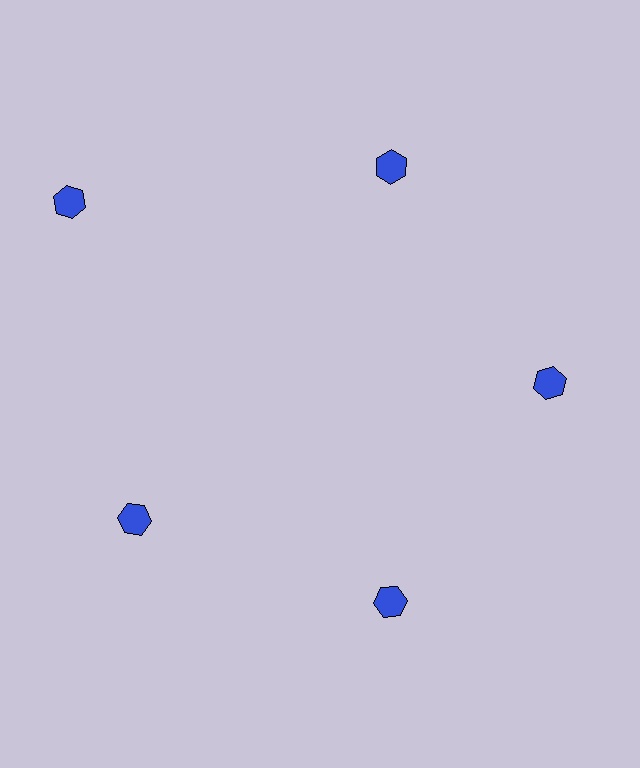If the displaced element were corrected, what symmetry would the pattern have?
It would have 5-fold rotational symmetry — the pattern would map onto itself every 72 degrees.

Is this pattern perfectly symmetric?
No. The 5 blue hexagons are arranged in a ring, but one element near the 10 o'clock position is pushed outward from the center, breaking the 5-fold rotational symmetry.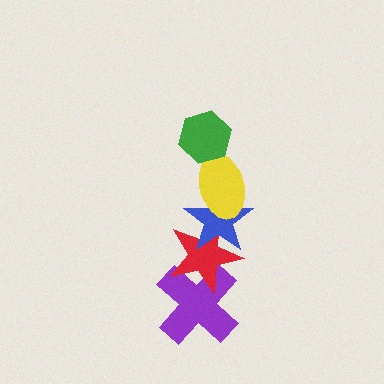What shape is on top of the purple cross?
The red star is on top of the purple cross.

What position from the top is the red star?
The red star is 4th from the top.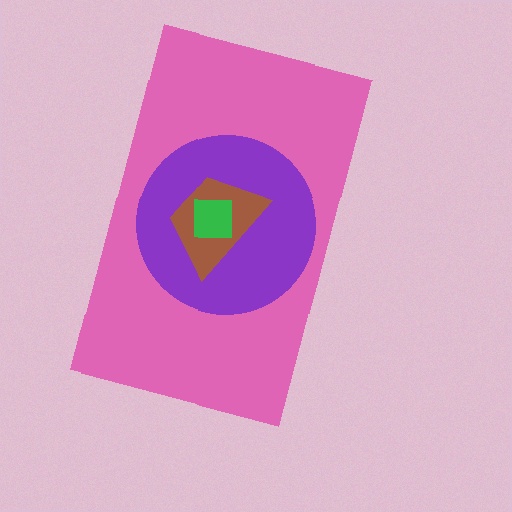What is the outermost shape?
The pink rectangle.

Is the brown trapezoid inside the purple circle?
Yes.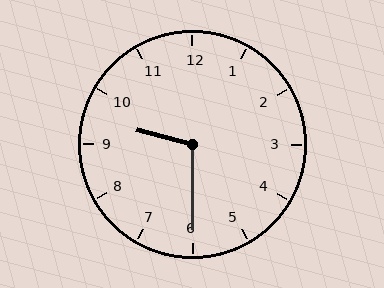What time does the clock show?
9:30.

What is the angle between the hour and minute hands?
Approximately 105 degrees.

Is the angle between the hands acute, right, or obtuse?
It is obtuse.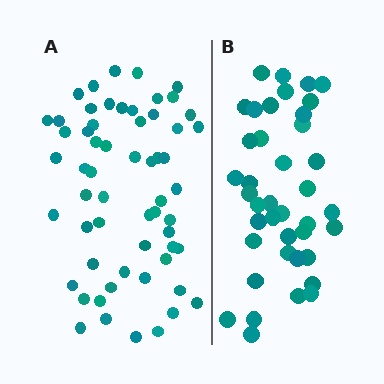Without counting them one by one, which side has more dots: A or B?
Region A (the left region) has more dots.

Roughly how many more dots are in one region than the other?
Region A has approximately 20 more dots than region B.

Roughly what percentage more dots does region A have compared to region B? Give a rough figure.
About 50% more.